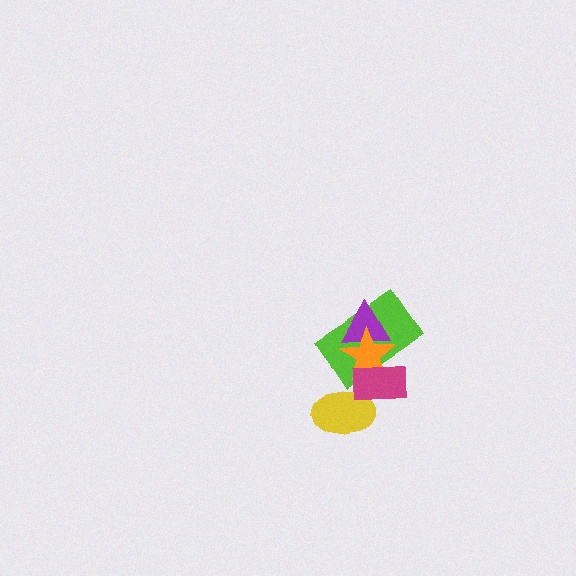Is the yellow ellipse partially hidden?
Yes, it is partially covered by another shape.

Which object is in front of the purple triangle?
The orange star is in front of the purple triangle.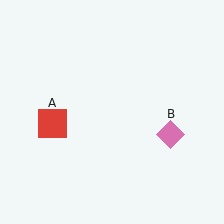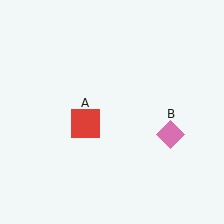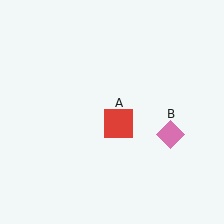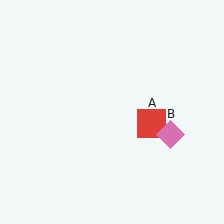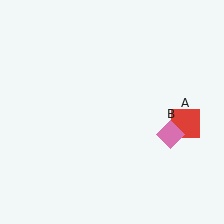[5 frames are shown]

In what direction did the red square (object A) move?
The red square (object A) moved right.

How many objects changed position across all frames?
1 object changed position: red square (object A).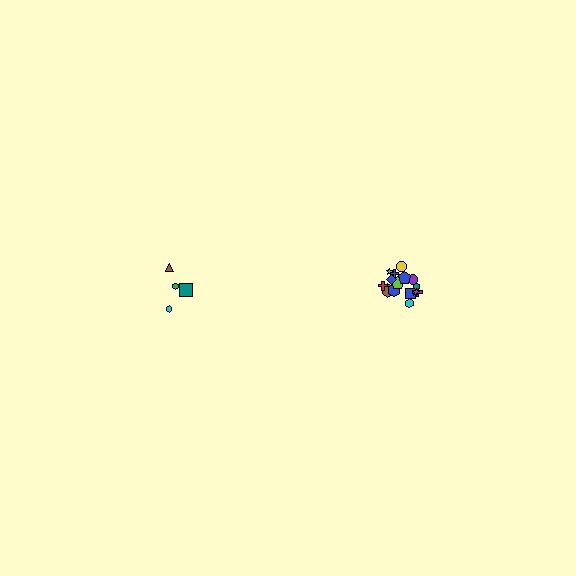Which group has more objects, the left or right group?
The right group.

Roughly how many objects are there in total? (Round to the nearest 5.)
Roughly 20 objects in total.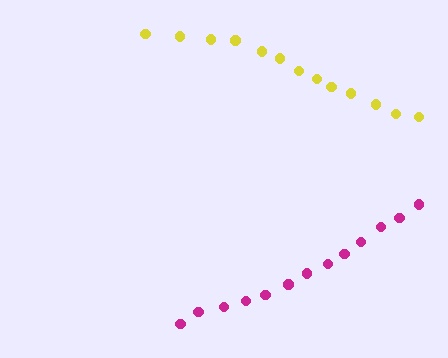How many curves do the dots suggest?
There are 2 distinct paths.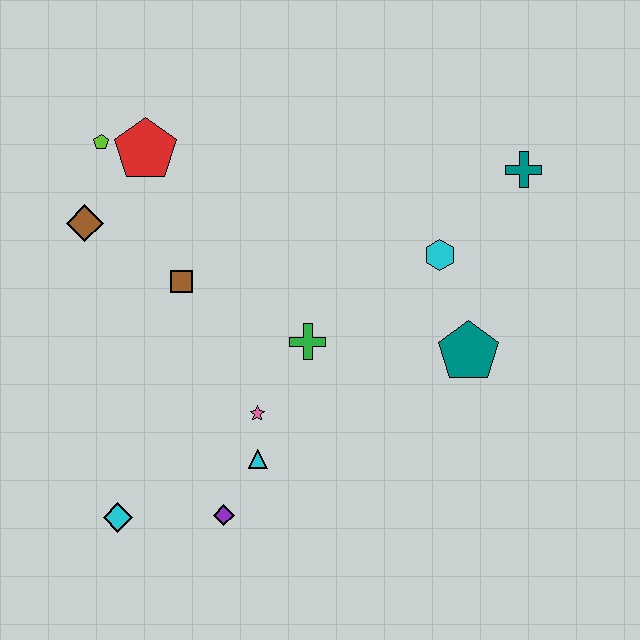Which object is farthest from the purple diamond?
The teal cross is farthest from the purple diamond.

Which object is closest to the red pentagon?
The lime pentagon is closest to the red pentagon.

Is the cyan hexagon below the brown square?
No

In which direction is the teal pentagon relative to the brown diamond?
The teal pentagon is to the right of the brown diamond.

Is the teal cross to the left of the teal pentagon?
No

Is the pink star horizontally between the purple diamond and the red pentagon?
No